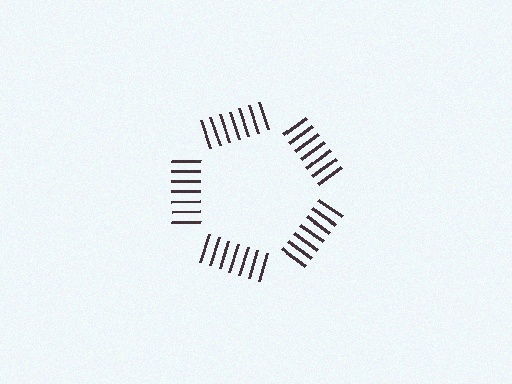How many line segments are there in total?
35 — 7 along each of the 5 edges.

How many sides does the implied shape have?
5 sides — the line-ends trace a pentagon.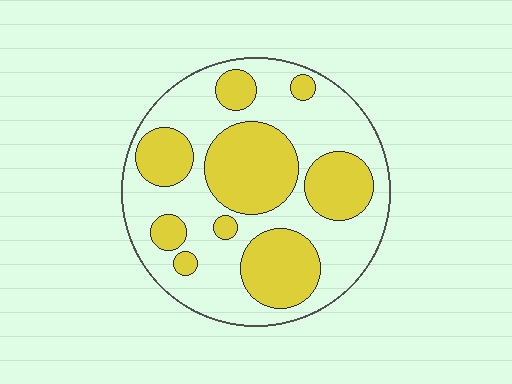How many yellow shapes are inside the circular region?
9.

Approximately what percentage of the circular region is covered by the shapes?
Approximately 40%.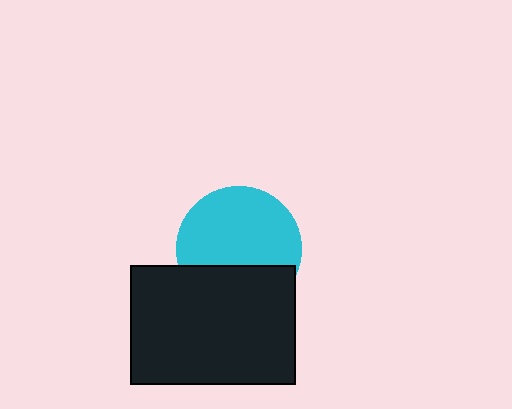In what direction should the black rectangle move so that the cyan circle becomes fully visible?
The black rectangle should move down. That is the shortest direction to clear the overlap and leave the cyan circle fully visible.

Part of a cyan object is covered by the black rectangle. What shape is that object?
It is a circle.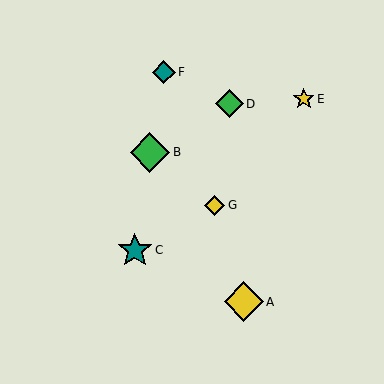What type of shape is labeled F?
Shape F is a teal diamond.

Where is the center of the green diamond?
The center of the green diamond is at (229, 104).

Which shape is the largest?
The green diamond (labeled B) is the largest.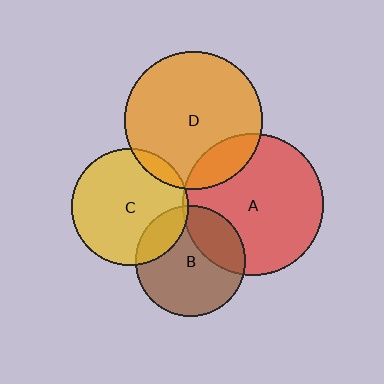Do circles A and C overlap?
Yes.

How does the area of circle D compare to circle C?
Approximately 1.4 times.